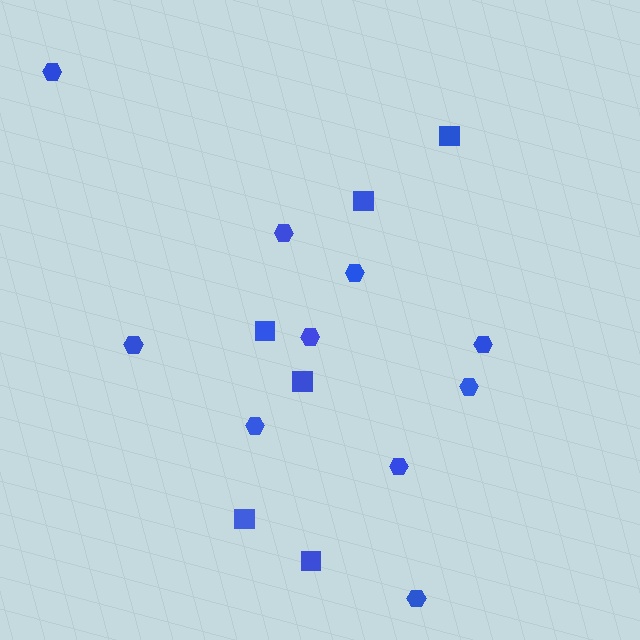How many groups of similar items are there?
There are 2 groups: one group of hexagons (10) and one group of squares (6).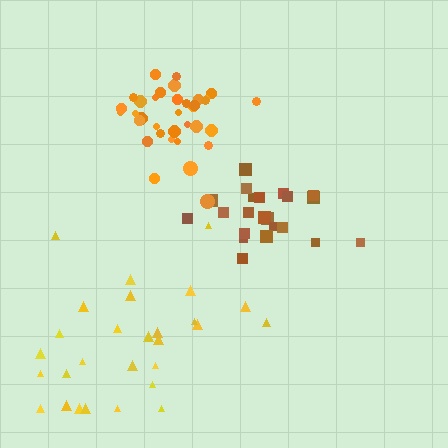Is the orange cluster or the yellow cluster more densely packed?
Orange.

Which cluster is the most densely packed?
Orange.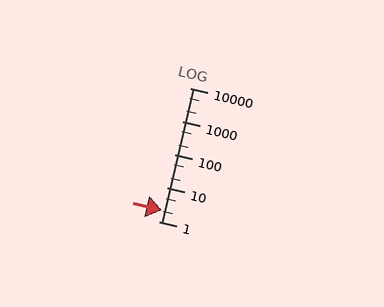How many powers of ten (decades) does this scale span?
The scale spans 4 decades, from 1 to 10000.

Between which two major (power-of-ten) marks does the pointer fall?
The pointer is between 1 and 10.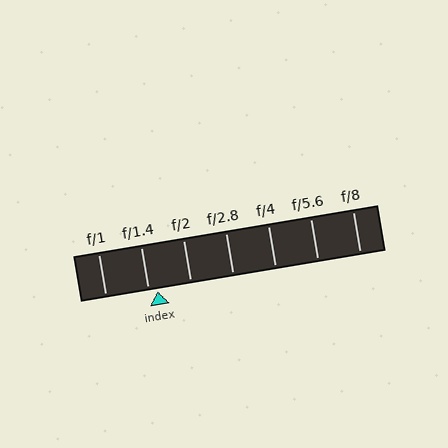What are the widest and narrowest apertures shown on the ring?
The widest aperture shown is f/1 and the narrowest is f/8.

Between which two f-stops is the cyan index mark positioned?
The index mark is between f/1.4 and f/2.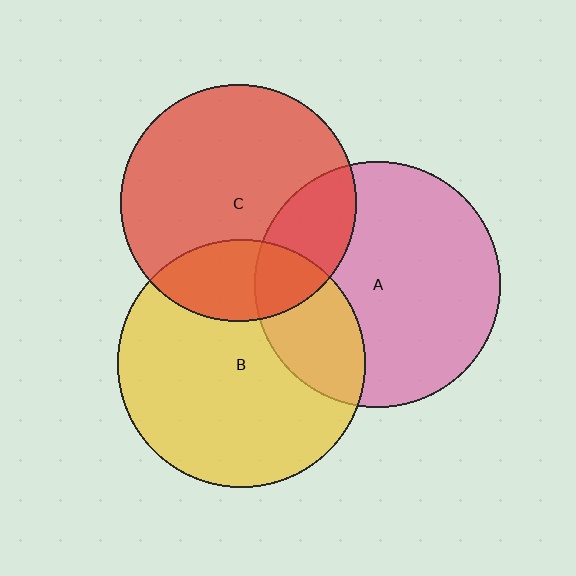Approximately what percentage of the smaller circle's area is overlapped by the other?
Approximately 25%.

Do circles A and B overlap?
Yes.